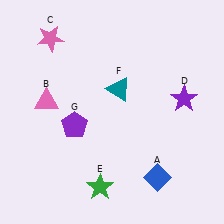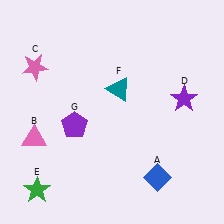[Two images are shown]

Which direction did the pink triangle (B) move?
The pink triangle (B) moved down.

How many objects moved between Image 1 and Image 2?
3 objects moved between the two images.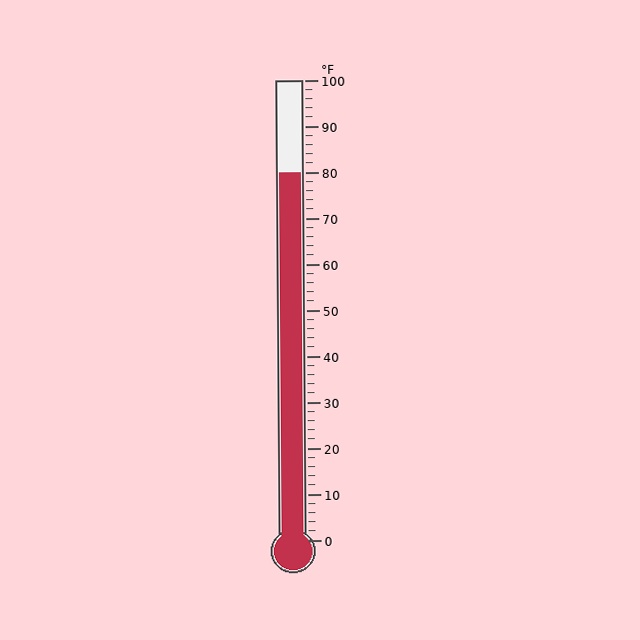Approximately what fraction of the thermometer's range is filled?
The thermometer is filled to approximately 80% of its range.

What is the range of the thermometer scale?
The thermometer scale ranges from 0°F to 100°F.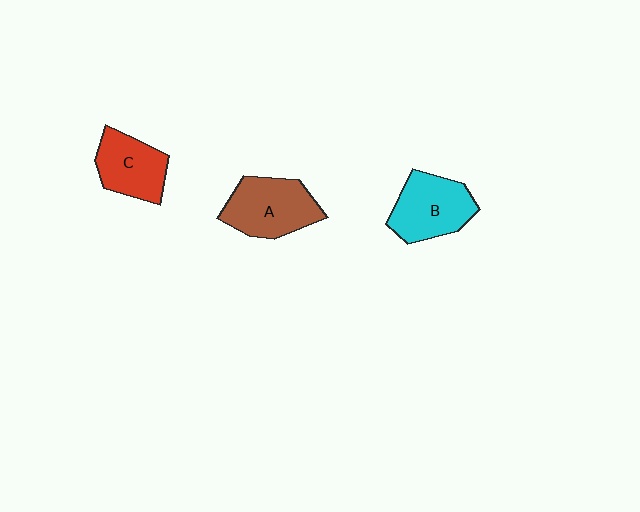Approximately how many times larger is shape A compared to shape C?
Approximately 1.2 times.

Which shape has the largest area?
Shape A (brown).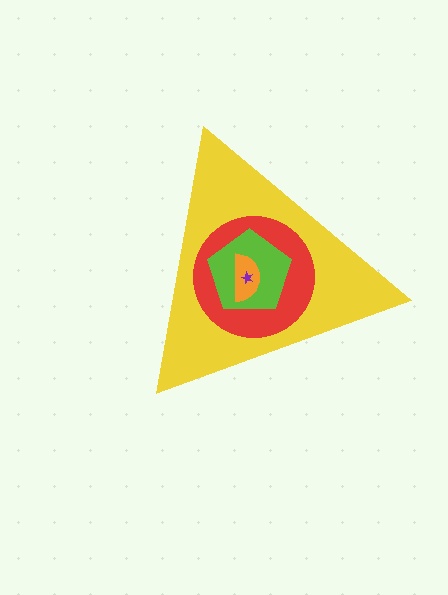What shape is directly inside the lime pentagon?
The orange semicircle.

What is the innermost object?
The purple star.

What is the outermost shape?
The yellow triangle.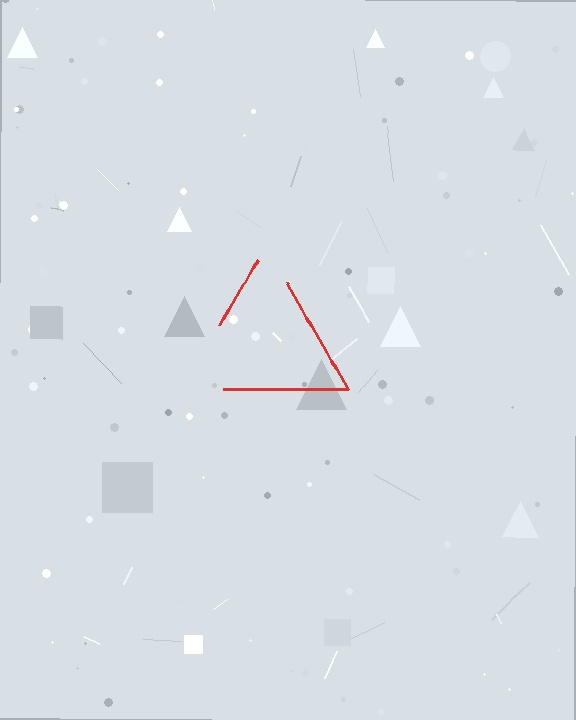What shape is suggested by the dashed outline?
The dashed outline suggests a triangle.